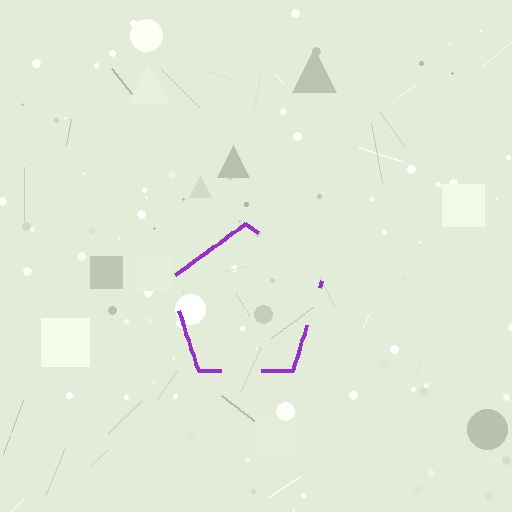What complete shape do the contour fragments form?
The contour fragments form a pentagon.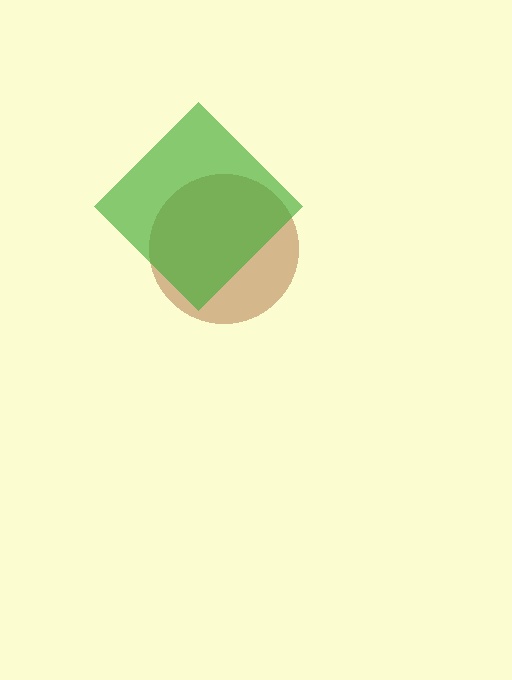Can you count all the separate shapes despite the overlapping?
Yes, there are 2 separate shapes.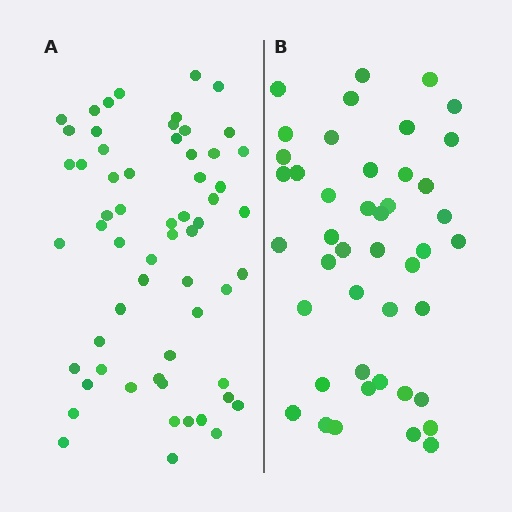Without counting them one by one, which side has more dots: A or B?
Region A (the left region) has more dots.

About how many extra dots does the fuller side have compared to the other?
Region A has approximately 15 more dots than region B.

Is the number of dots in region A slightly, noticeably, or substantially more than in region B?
Region A has noticeably more, but not dramatically so. The ratio is roughly 1.4 to 1.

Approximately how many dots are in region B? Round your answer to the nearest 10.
About 40 dots. (The exact count is 44, which rounds to 40.)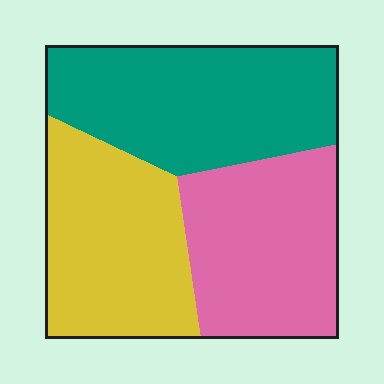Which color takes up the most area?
Teal, at roughly 35%.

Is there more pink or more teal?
Teal.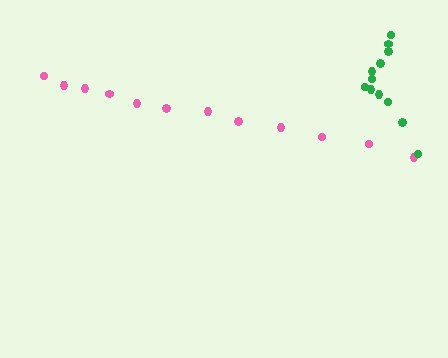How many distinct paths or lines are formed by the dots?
There are 2 distinct paths.